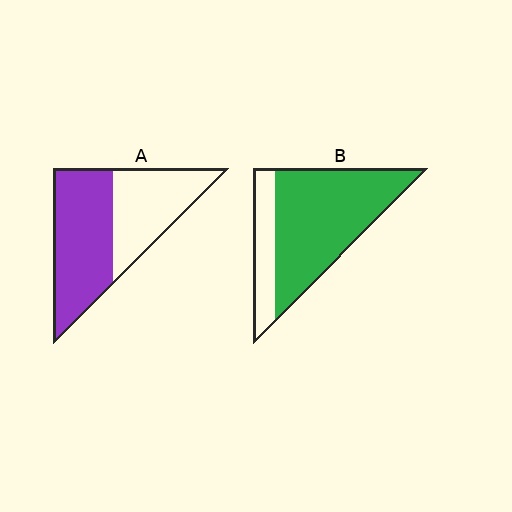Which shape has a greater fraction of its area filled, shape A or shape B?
Shape B.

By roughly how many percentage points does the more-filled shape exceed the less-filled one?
By roughly 20 percentage points (B over A).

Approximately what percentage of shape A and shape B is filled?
A is approximately 55% and B is approximately 75%.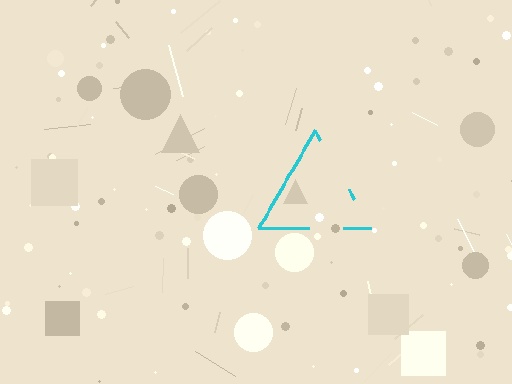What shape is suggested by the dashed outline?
The dashed outline suggests a triangle.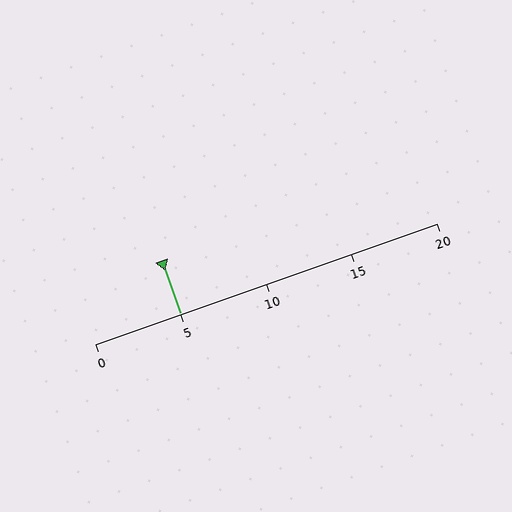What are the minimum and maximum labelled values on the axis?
The axis runs from 0 to 20.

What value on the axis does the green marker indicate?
The marker indicates approximately 5.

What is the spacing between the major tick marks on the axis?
The major ticks are spaced 5 apart.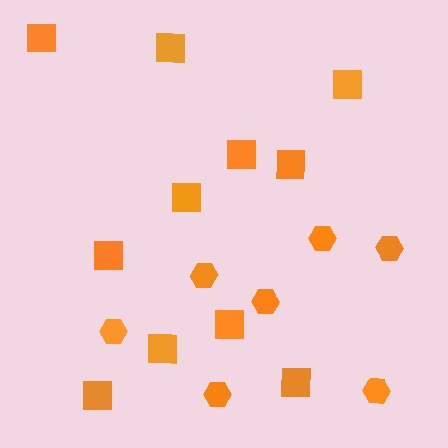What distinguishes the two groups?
There are 2 groups: one group of hexagons (7) and one group of squares (11).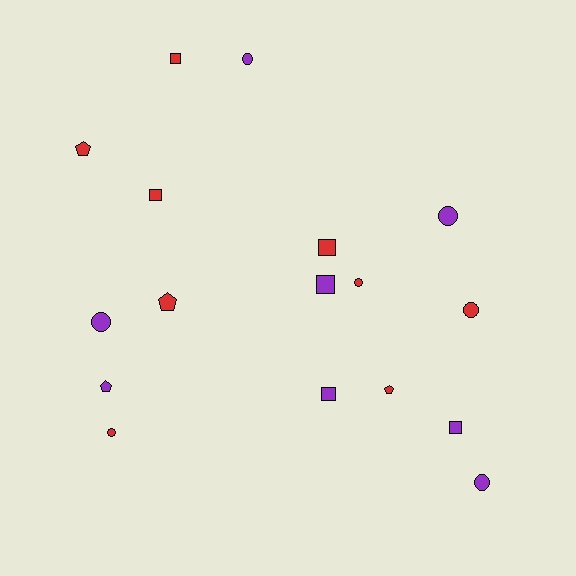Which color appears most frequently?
Red, with 9 objects.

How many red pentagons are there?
There are 3 red pentagons.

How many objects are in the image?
There are 17 objects.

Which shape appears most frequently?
Circle, with 7 objects.